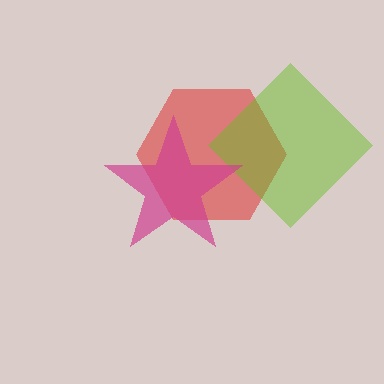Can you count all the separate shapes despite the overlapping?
Yes, there are 3 separate shapes.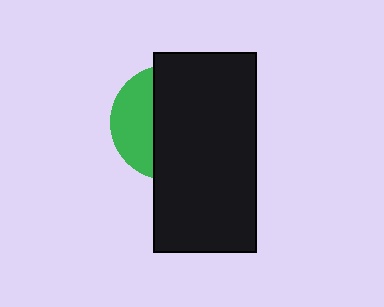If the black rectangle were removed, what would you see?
You would see the complete green circle.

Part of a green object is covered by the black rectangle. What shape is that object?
It is a circle.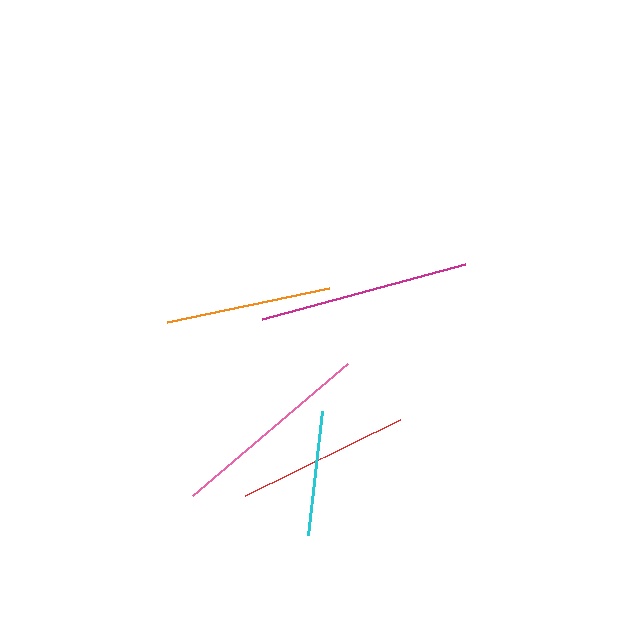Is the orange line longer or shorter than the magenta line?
The magenta line is longer than the orange line.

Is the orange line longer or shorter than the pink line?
The pink line is longer than the orange line.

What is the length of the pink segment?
The pink segment is approximately 203 pixels long.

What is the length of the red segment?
The red segment is approximately 173 pixels long.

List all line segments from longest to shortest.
From longest to shortest: magenta, pink, red, orange, cyan.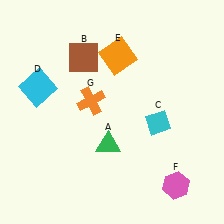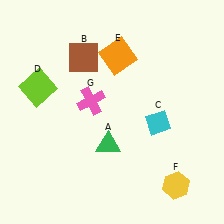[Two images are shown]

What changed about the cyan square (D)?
In Image 1, D is cyan. In Image 2, it changed to lime.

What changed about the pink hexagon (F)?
In Image 1, F is pink. In Image 2, it changed to yellow.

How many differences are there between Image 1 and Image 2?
There are 3 differences between the two images.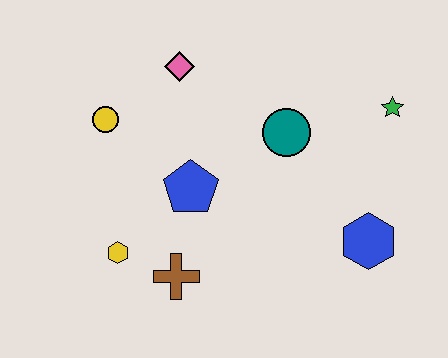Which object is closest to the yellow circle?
The pink diamond is closest to the yellow circle.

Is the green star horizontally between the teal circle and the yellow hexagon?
No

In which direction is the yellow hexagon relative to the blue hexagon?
The yellow hexagon is to the left of the blue hexagon.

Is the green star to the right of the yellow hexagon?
Yes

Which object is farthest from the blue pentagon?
The green star is farthest from the blue pentagon.